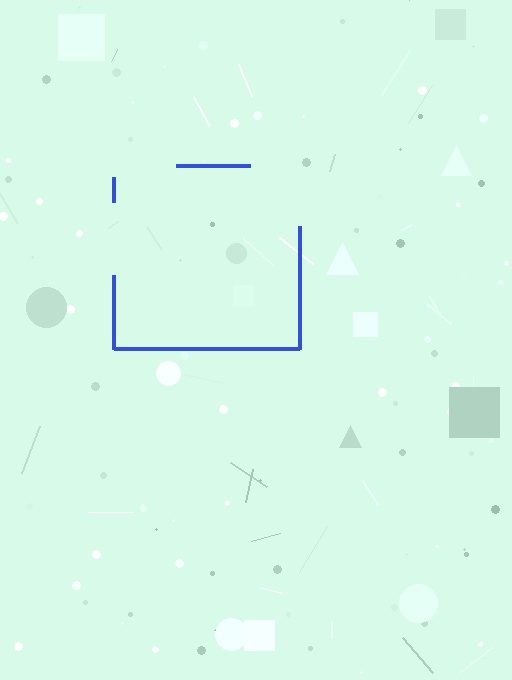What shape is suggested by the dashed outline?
The dashed outline suggests a square.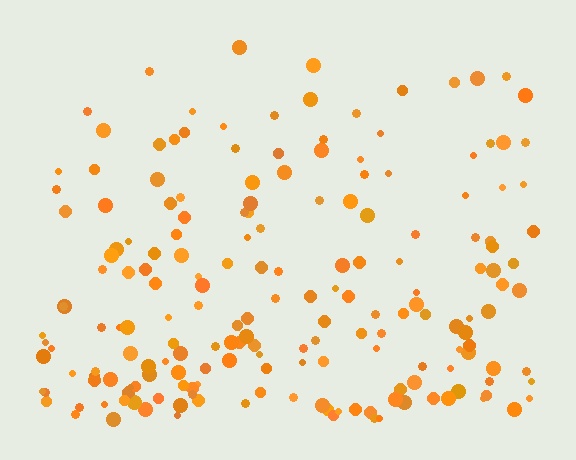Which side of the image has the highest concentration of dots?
The bottom.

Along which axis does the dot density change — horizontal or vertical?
Vertical.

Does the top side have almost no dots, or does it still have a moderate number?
Still a moderate number, just noticeably fewer than the bottom.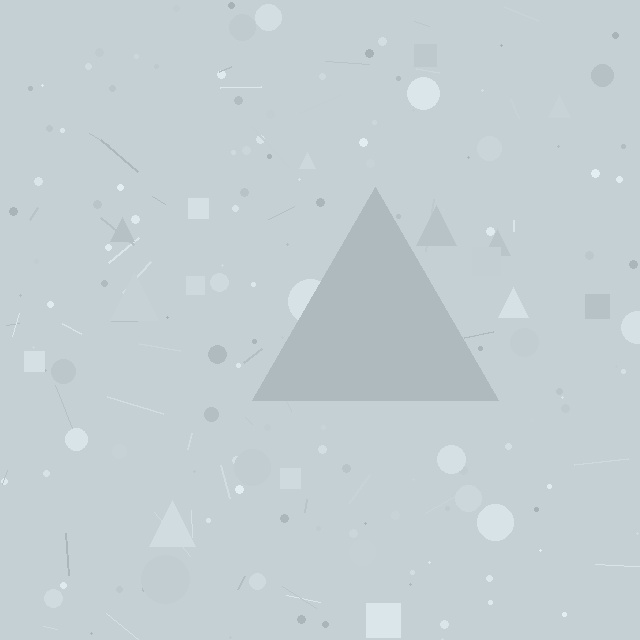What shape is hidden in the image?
A triangle is hidden in the image.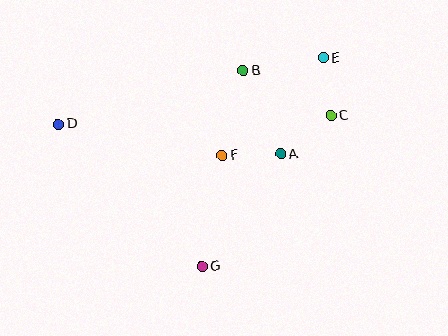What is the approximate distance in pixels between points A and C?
The distance between A and C is approximately 63 pixels.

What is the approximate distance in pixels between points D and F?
The distance between D and F is approximately 167 pixels.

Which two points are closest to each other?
Points C and E are closest to each other.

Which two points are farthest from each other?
Points D and E are farthest from each other.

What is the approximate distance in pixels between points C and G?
The distance between C and G is approximately 199 pixels.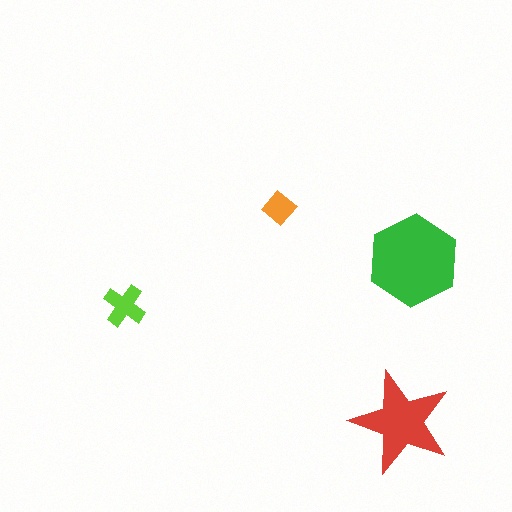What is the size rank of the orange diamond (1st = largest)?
4th.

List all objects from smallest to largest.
The orange diamond, the lime cross, the red star, the green hexagon.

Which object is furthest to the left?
The lime cross is leftmost.